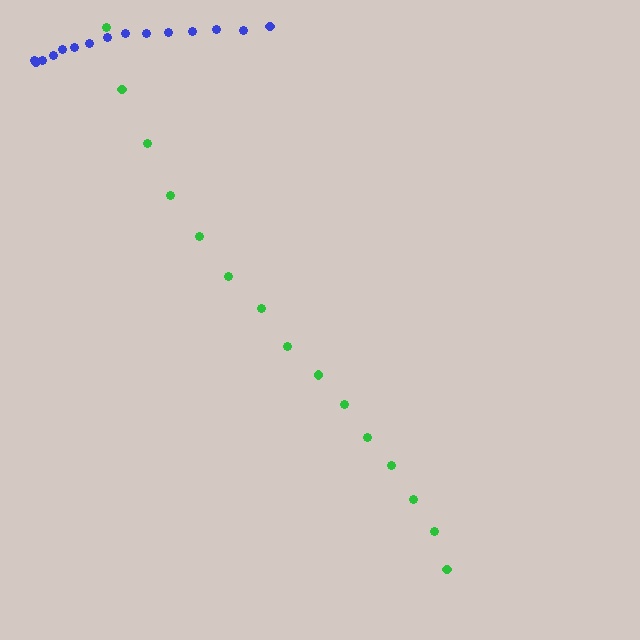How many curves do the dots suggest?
There are 2 distinct paths.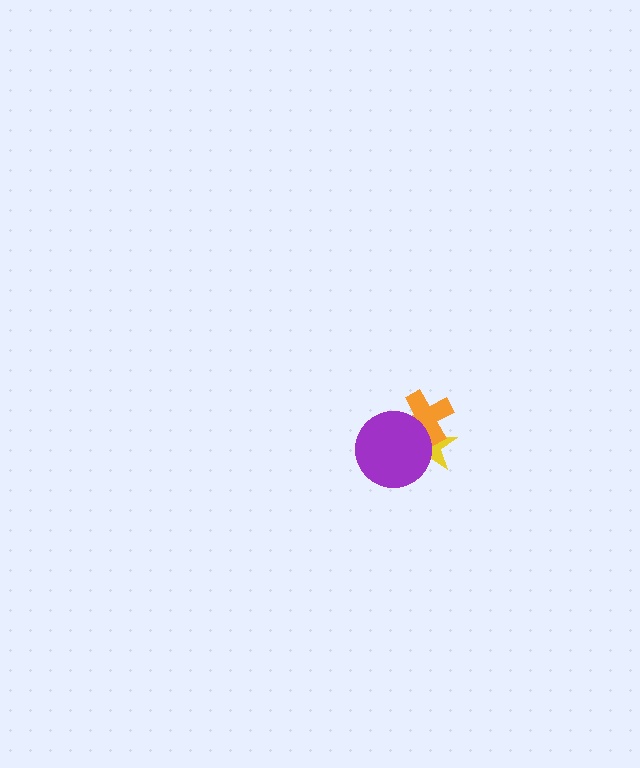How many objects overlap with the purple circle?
2 objects overlap with the purple circle.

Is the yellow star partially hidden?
Yes, it is partially covered by another shape.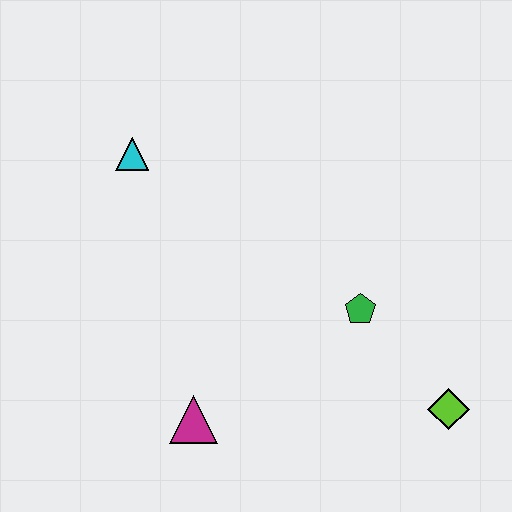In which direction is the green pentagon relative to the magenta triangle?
The green pentagon is to the right of the magenta triangle.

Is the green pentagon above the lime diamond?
Yes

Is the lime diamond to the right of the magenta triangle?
Yes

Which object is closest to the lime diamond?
The green pentagon is closest to the lime diamond.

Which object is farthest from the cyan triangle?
The lime diamond is farthest from the cyan triangle.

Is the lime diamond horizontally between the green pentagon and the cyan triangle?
No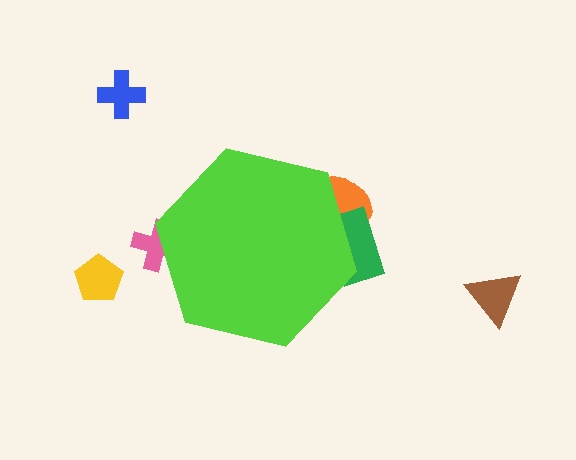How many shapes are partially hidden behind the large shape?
3 shapes are partially hidden.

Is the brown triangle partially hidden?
No, the brown triangle is fully visible.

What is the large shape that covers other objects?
A lime hexagon.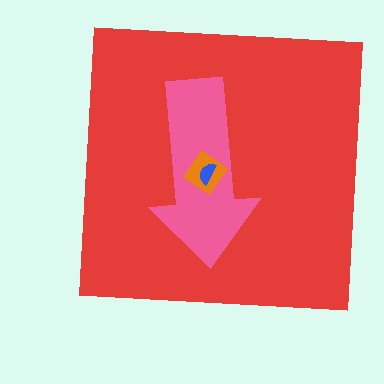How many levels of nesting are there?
4.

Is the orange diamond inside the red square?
Yes.